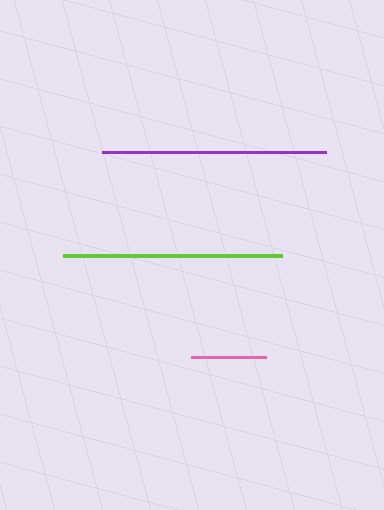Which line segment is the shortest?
The pink line is the shortest at approximately 75 pixels.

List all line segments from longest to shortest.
From longest to shortest: purple, lime, pink.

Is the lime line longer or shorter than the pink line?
The lime line is longer than the pink line.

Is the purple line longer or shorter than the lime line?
The purple line is longer than the lime line.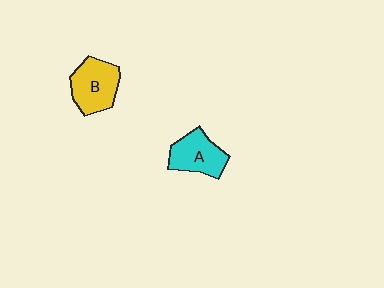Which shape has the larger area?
Shape B (yellow).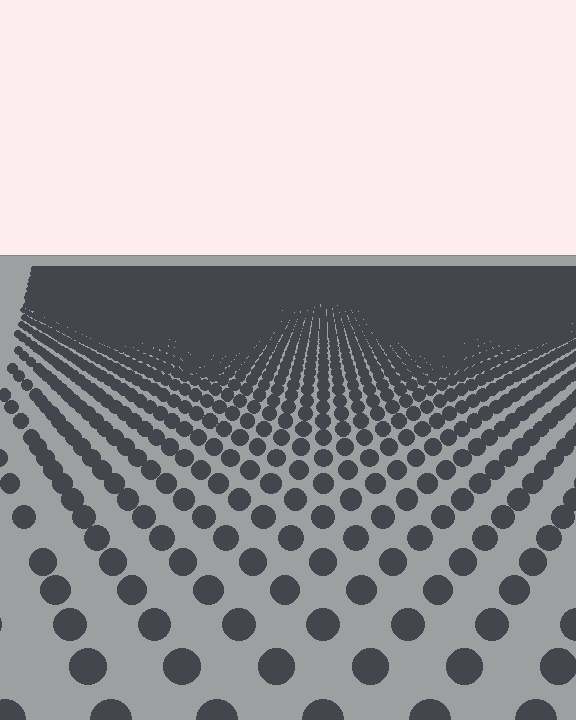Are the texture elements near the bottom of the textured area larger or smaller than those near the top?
Larger. Near the bottom, elements are closer to the viewer and appear at a bigger on-screen size.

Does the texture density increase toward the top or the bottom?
Density increases toward the top.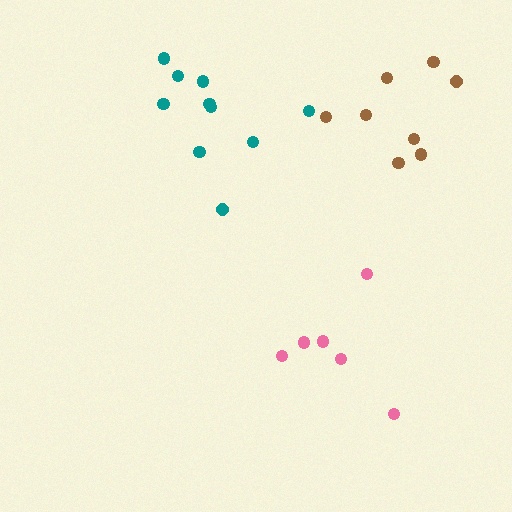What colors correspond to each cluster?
The clusters are colored: brown, pink, teal.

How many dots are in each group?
Group 1: 8 dots, Group 2: 6 dots, Group 3: 10 dots (24 total).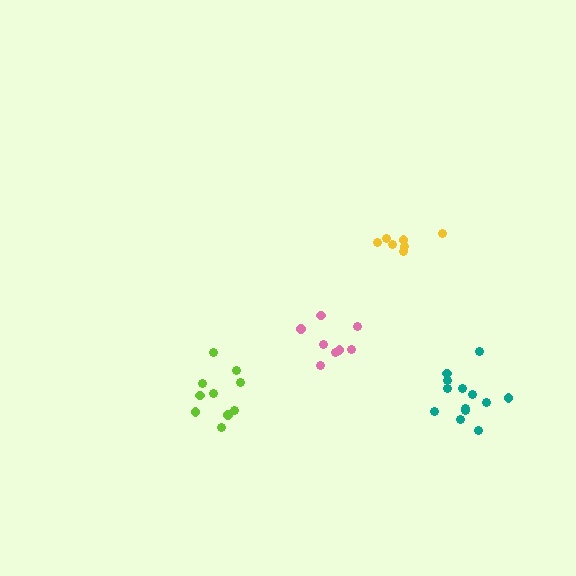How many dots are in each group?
Group 1: 13 dots, Group 2: 10 dots, Group 3: 9 dots, Group 4: 7 dots (39 total).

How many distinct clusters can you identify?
There are 4 distinct clusters.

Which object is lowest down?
The teal cluster is bottommost.